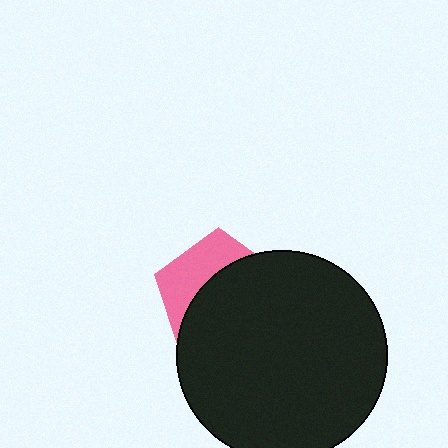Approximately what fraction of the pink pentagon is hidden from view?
Roughly 65% of the pink pentagon is hidden behind the black circle.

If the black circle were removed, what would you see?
You would see the complete pink pentagon.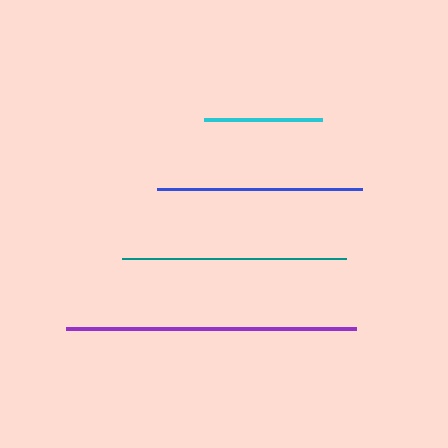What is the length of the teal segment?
The teal segment is approximately 223 pixels long.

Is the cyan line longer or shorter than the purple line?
The purple line is longer than the cyan line.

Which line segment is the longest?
The purple line is the longest at approximately 290 pixels.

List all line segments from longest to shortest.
From longest to shortest: purple, teal, blue, cyan.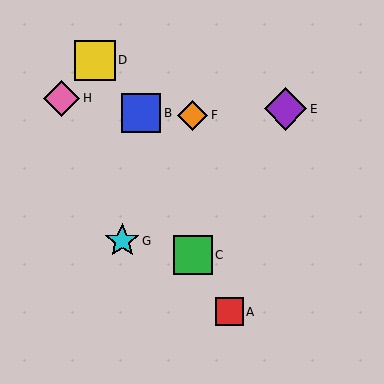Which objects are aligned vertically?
Objects C, F are aligned vertically.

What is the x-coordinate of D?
Object D is at x≈95.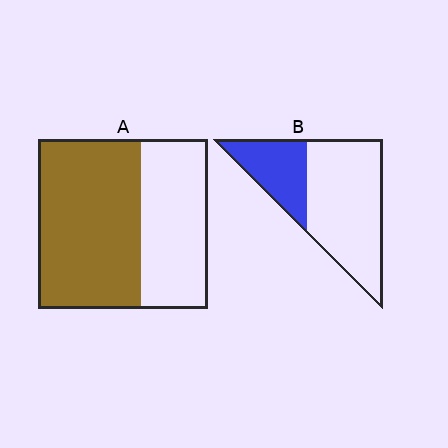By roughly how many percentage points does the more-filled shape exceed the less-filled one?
By roughly 30 percentage points (A over B).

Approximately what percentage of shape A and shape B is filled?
A is approximately 60% and B is approximately 30%.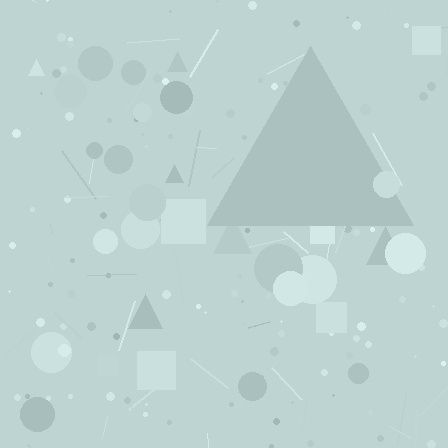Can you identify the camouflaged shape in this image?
The camouflaged shape is a triangle.